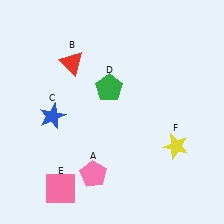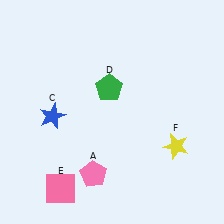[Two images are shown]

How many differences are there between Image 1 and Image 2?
There is 1 difference between the two images.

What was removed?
The red triangle (B) was removed in Image 2.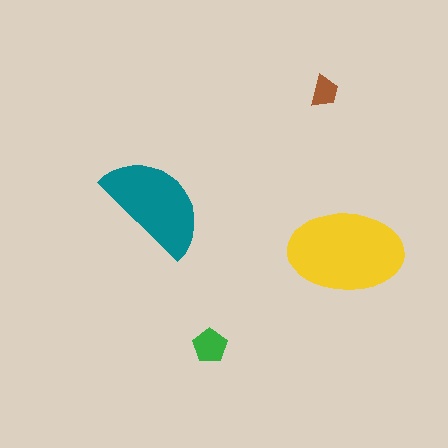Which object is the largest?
The yellow ellipse.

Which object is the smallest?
The brown trapezoid.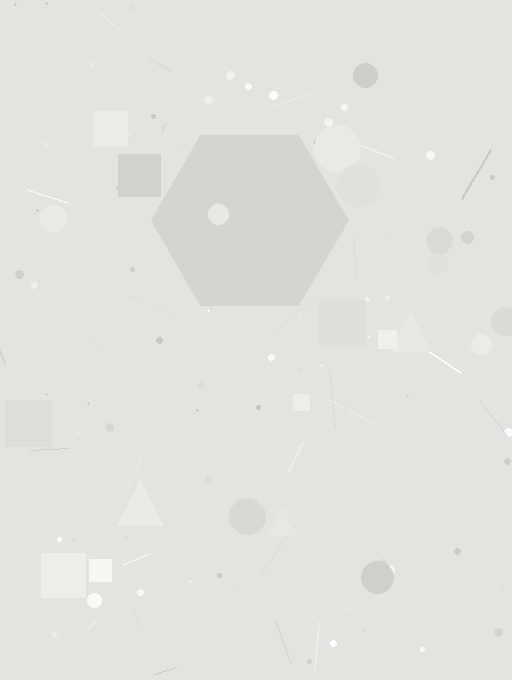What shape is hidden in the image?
A hexagon is hidden in the image.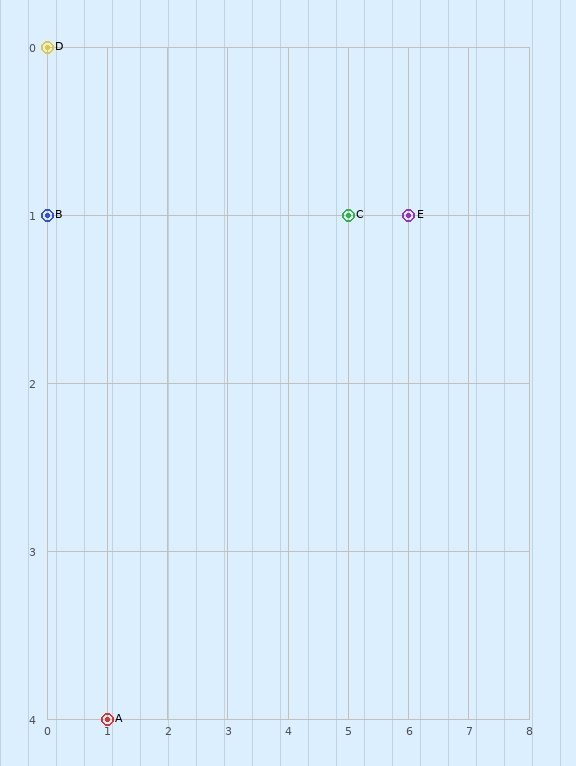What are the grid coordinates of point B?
Point B is at grid coordinates (0, 1).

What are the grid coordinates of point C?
Point C is at grid coordinates (5, 1).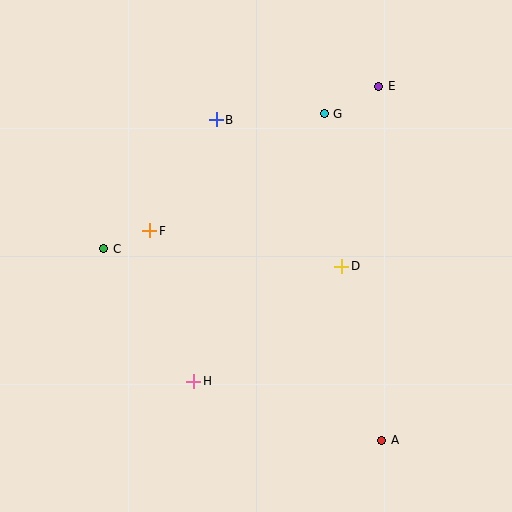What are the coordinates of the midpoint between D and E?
The midpoint between D and E is at (360, 176).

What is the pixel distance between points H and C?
The distance between H and C is 160 pixels.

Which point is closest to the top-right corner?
Point E is closest to the top-right corner.